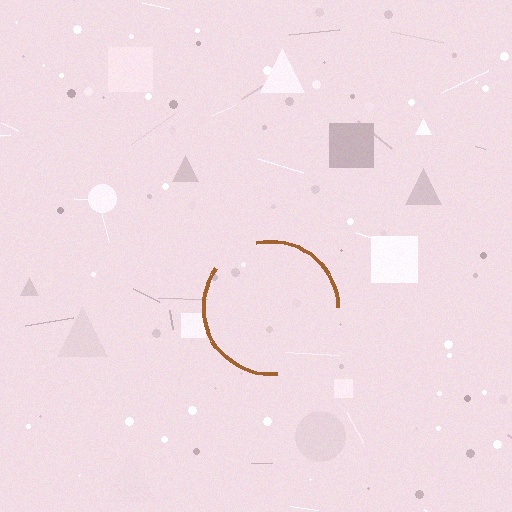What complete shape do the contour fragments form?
The contour fragments form a circle.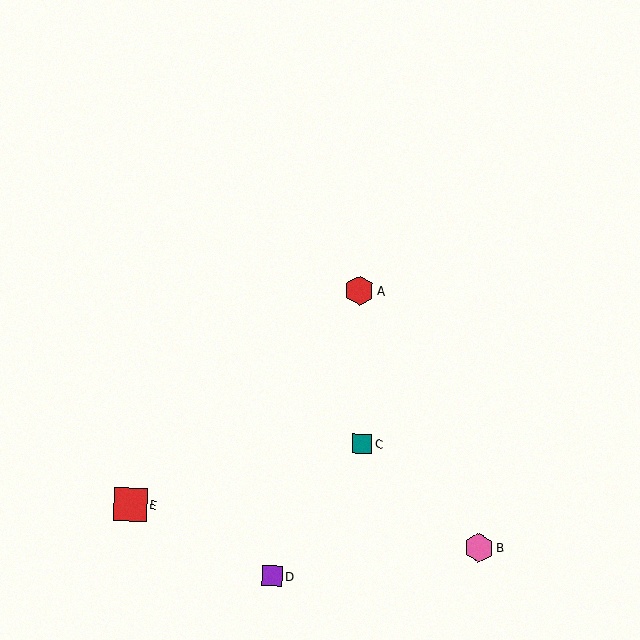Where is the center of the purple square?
The center of the purple square is at (272, 576).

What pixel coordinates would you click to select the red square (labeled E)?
Click at (130, 504) to select the red square E.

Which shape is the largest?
The red square (labeled E) is the largest.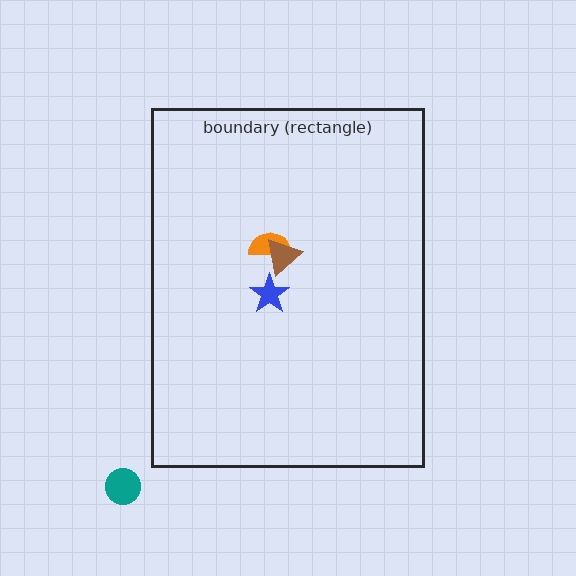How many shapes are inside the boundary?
3 inside, 1 outside.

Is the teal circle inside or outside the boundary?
Outside.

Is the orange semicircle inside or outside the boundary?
Inside.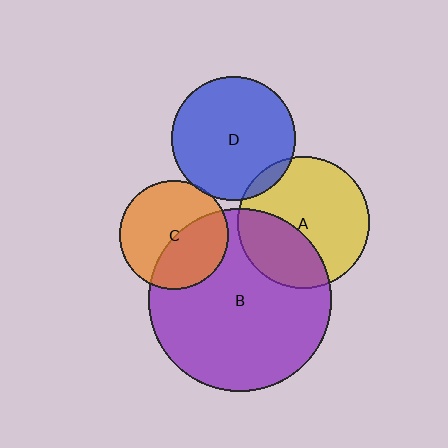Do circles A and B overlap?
Yes.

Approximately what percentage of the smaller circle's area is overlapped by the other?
Approximately 35%.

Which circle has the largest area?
Circle B (purple).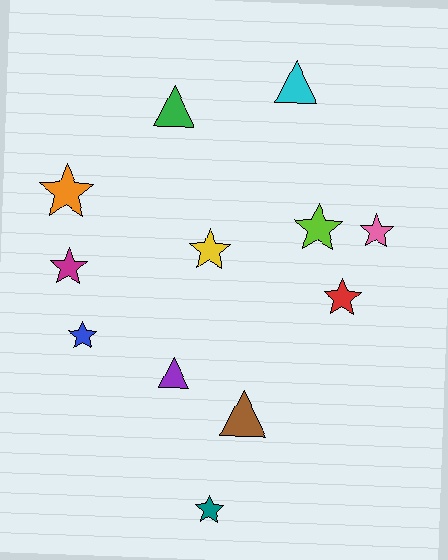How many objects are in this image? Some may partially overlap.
There are 12 objects.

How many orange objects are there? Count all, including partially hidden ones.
There is 1 orange object.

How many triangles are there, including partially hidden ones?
There are 4 triangles.